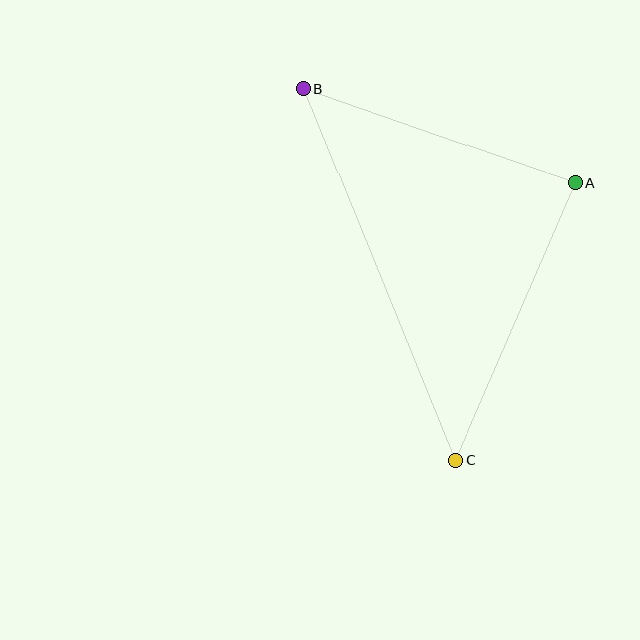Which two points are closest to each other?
Points A and B are closest to each other.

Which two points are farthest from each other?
Points B and C are farthest from each other.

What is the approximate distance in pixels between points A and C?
The distance between A and C is approximately 302 pixels.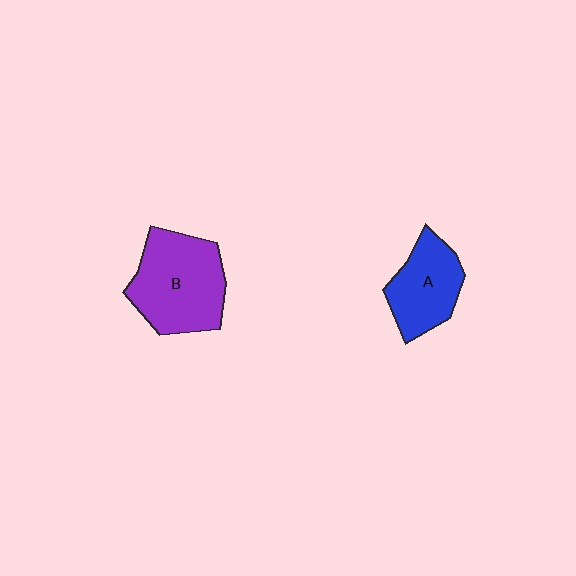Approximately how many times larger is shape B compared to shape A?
Approximately 1.5 times.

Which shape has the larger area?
Shape B (purple).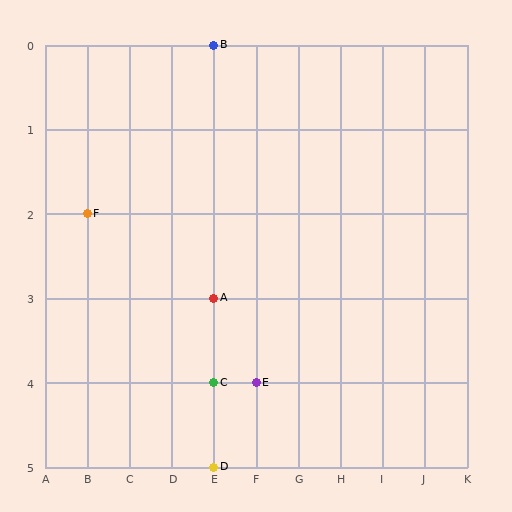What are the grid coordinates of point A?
Point A is at grid coordinates (E, 3).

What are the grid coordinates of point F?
Point F is at grid coordinates (B, 2).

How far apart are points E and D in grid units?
Points E and D are 1 column and 1 row apart (about 1.4 grid units diagonally).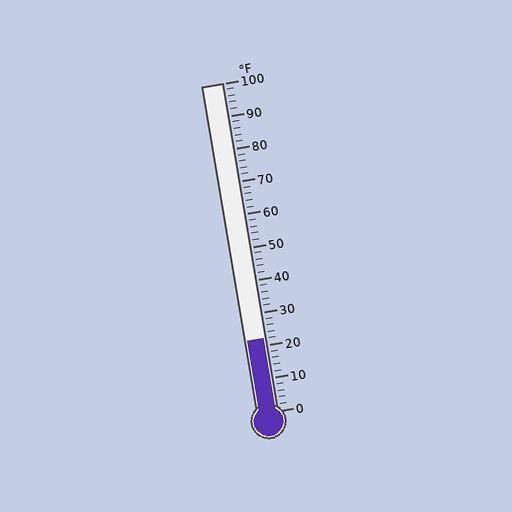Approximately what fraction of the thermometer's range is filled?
The thermometer is filled to approximately 20% of its range.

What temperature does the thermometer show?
The thermometer shows approximately 22°F.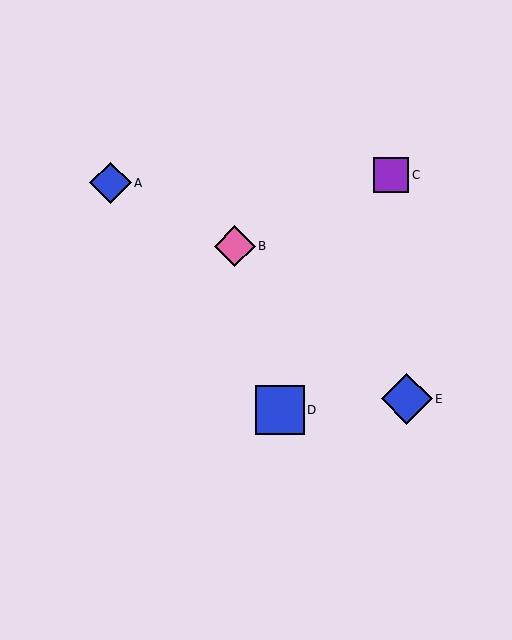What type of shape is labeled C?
Shape C is a purple square.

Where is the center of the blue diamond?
The center of the blue diamond is at (407, 399).